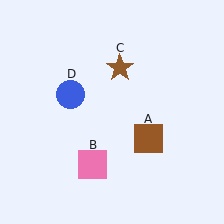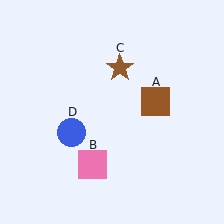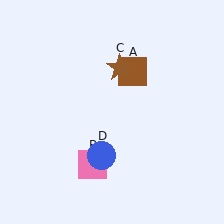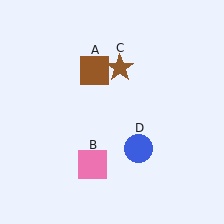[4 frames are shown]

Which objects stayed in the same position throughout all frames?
Pink square (object B) and brown star (object C) remained stationary.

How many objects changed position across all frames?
2 objects changed position: brown square (object A), blue circle (object D).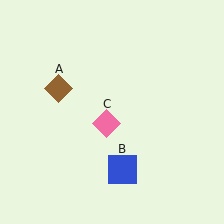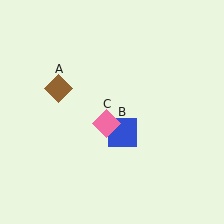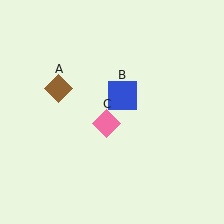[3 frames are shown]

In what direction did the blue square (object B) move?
The blue square (object B) moved up.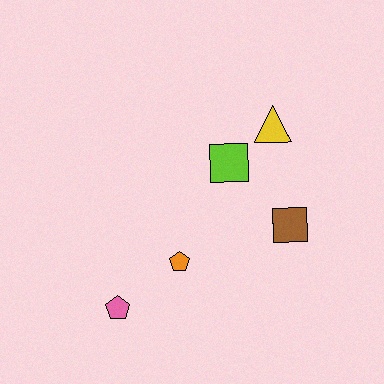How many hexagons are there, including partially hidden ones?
There are no hexagons.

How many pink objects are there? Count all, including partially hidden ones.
There is 1 pink object.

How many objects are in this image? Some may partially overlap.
There are 5 objects.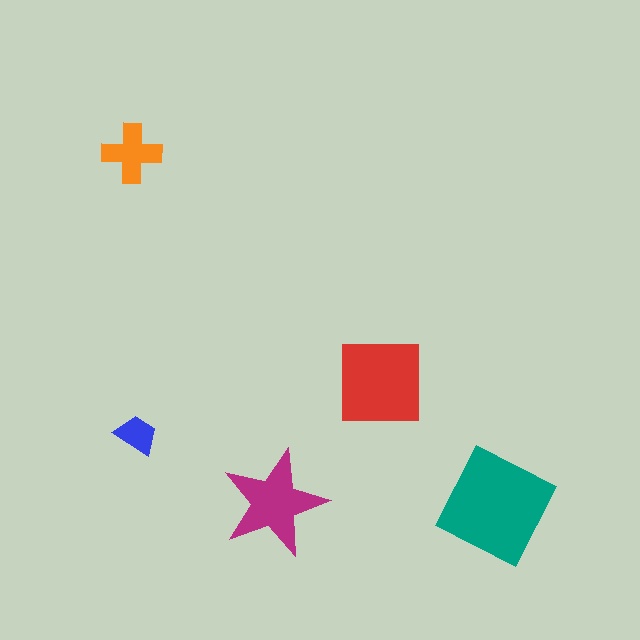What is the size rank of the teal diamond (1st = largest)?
1st.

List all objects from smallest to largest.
The blue trapezoid, the orange cross, the magenta star, the red square, the teal diamond.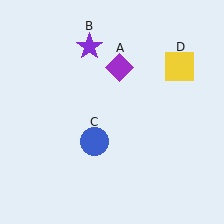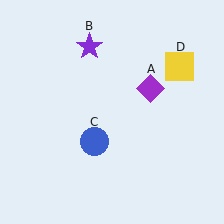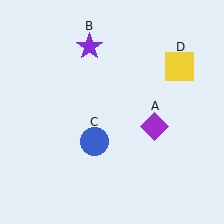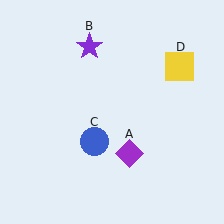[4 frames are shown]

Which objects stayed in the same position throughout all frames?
Purple star (object B) and blue circle (object C) and yellow square (object D) remained stationary.